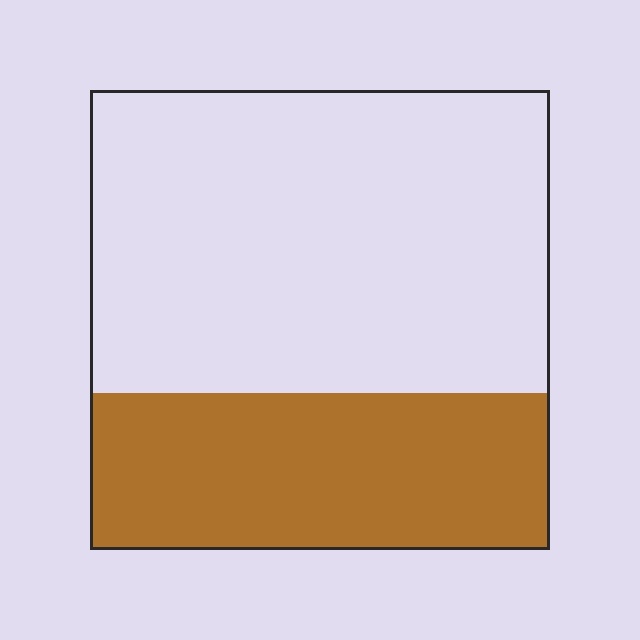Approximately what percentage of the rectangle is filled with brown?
Approximately 35%.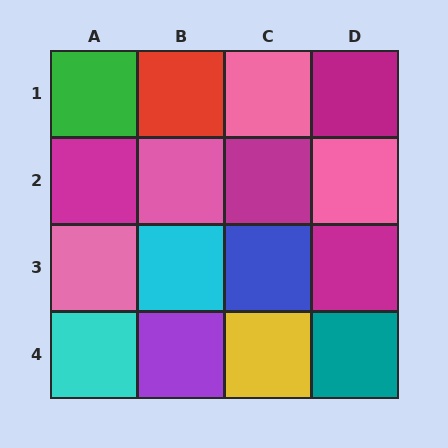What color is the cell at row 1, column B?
Red.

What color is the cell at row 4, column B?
Purple.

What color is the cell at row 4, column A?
Cyan.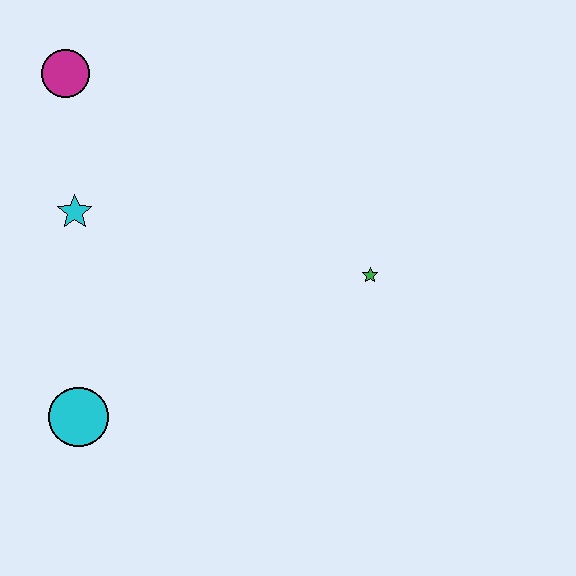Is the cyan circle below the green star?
Yes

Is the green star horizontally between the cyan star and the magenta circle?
No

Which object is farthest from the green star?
The magenta circle is farthest from the green star.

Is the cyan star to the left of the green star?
Yes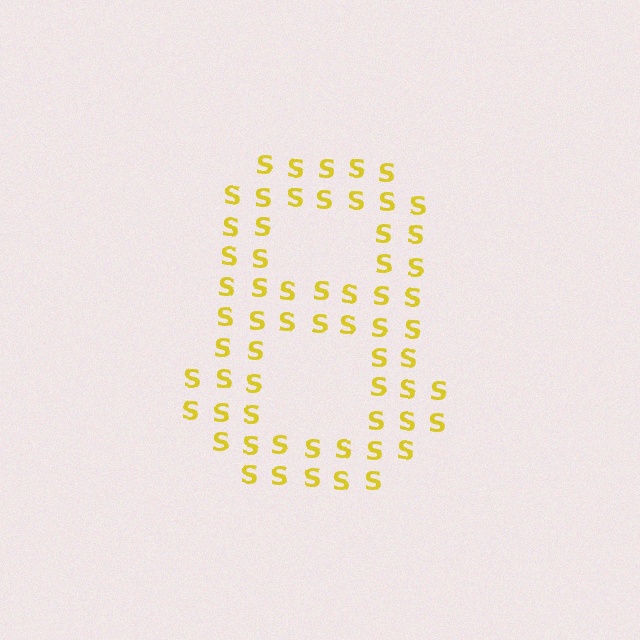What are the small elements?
The small elements are letter S's.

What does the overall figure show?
The overall figure shows the digit 8.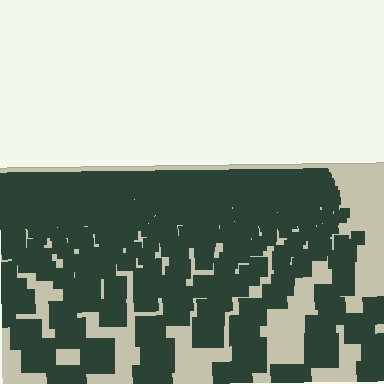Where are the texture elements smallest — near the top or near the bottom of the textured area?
Near the top.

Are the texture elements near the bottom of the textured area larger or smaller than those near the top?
Larger. Near the bottom, elements are closer to the viewer and appear at a bigger on-screen size.